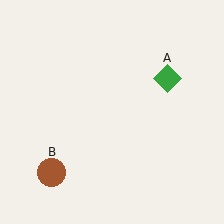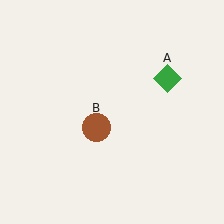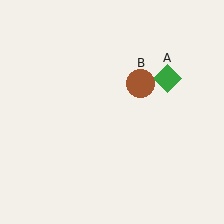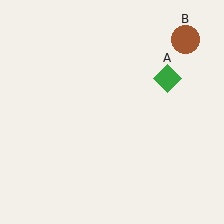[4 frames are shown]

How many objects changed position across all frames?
1 object changed position: brown circle (object B).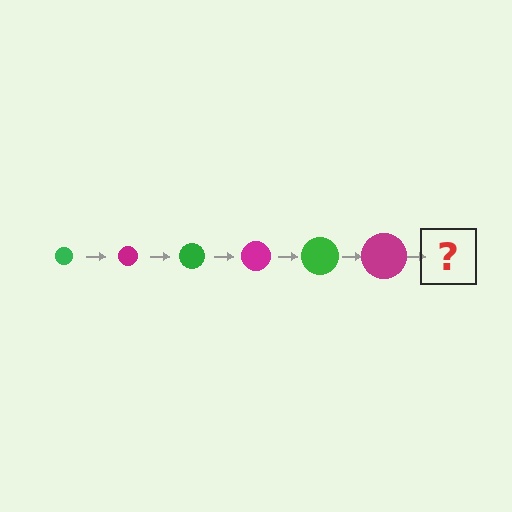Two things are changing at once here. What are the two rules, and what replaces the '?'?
The two rules are that the circle grows larger each step and the color cycles through green and magenta. The '?' should be a green circle, larger than the previous one.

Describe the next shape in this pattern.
It should be a green circle, larger than the previous one.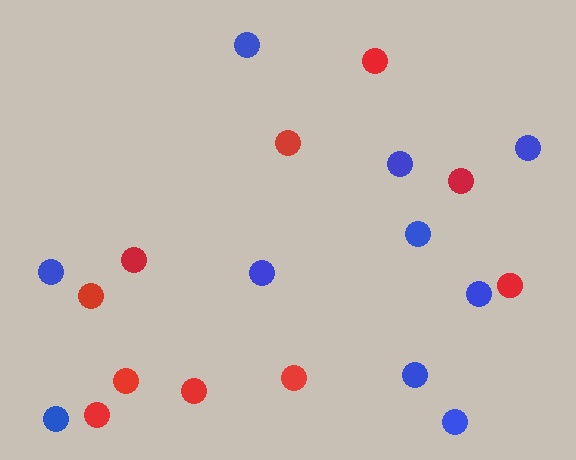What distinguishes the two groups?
There are 2 groups: one group of blue circles (10) and one group of red circles (10).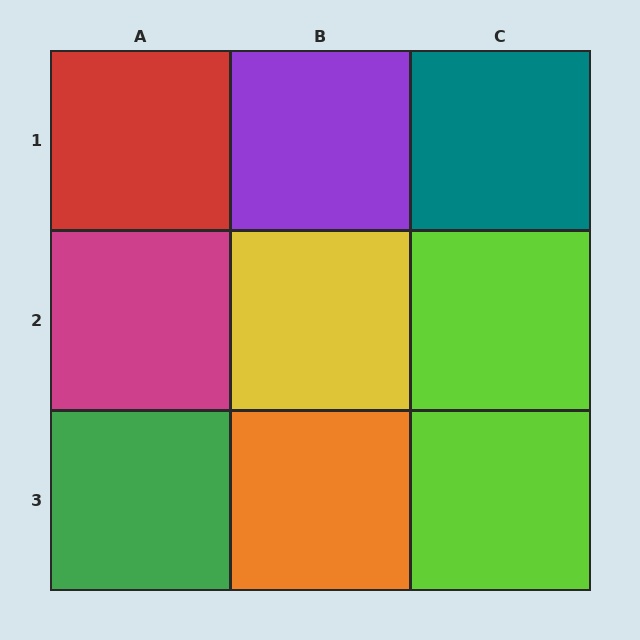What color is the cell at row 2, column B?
Yellow.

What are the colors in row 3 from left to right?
Green, orange, lime.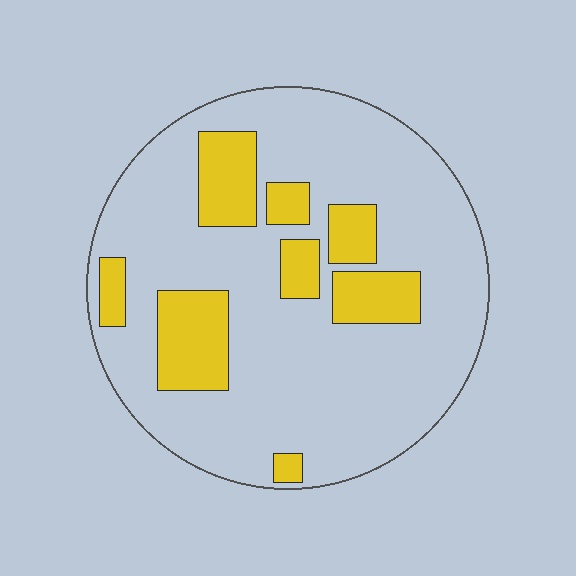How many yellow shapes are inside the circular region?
8.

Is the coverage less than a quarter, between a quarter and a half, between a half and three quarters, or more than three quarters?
Less than a quarter.